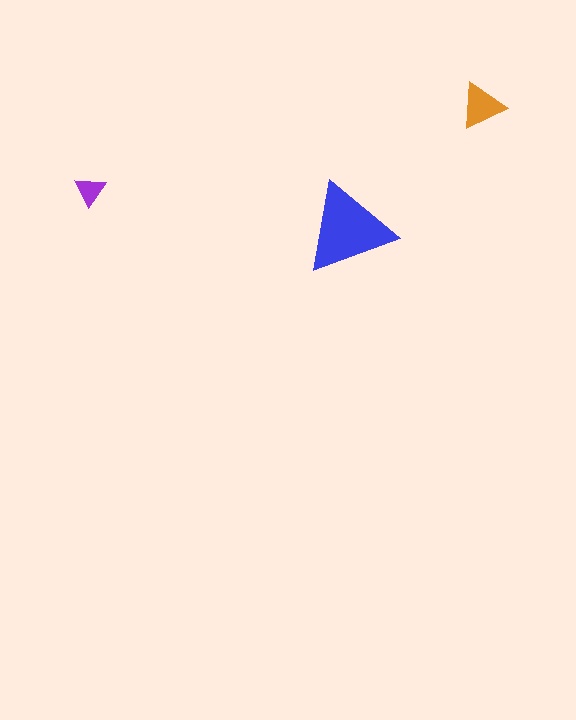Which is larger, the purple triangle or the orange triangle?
The orange one.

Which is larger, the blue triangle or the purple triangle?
The blue one.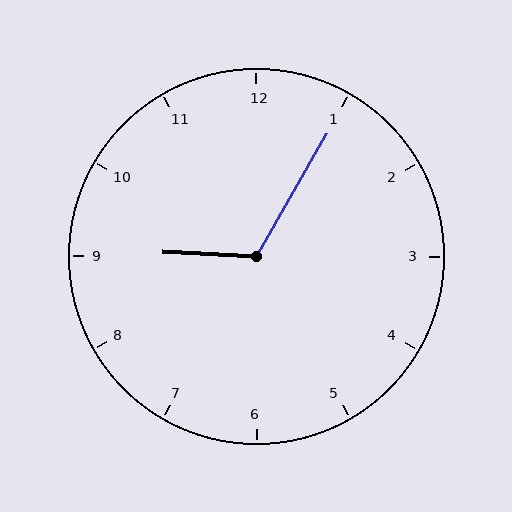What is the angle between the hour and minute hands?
Approximately 118 degrees.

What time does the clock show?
9:05.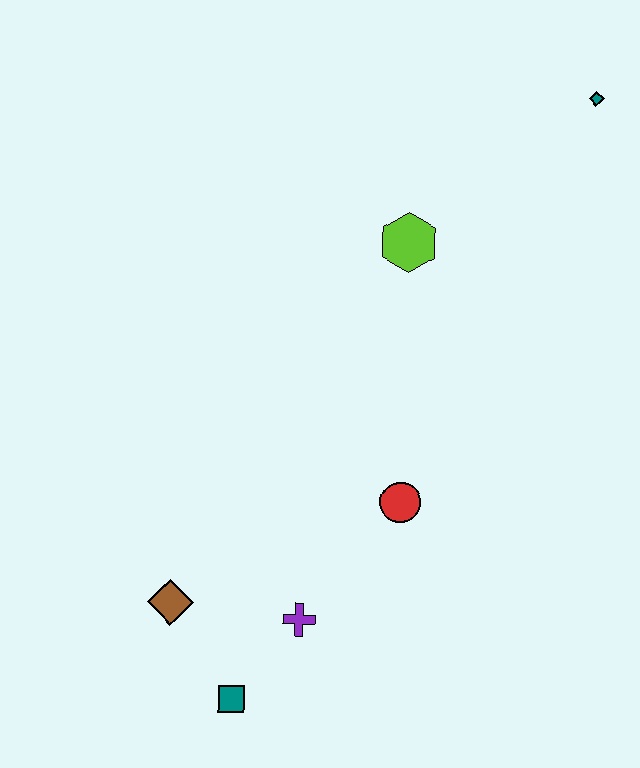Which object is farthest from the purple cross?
The teal diamond is farthest from the purple cross.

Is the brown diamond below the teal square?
No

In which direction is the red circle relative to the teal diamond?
The red circle is below the teal diamond.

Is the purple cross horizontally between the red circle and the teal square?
Yes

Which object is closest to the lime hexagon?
The teal diamond is closest to the lime hexagon.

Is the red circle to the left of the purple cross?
No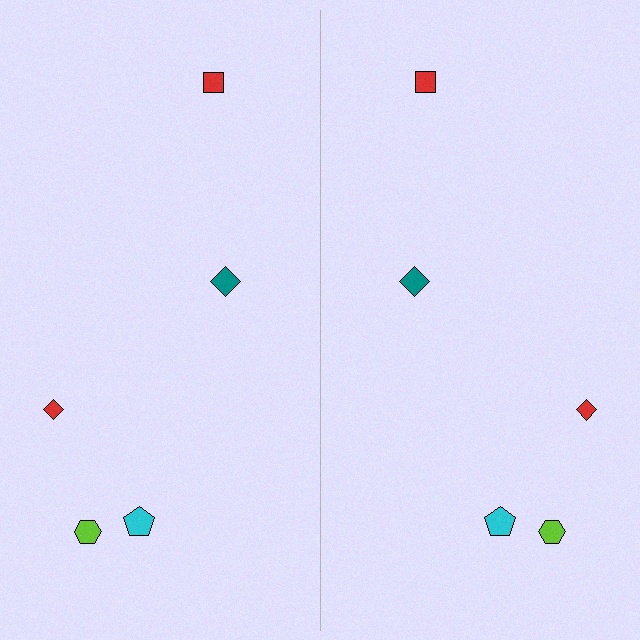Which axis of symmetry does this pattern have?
The pattern has a vertical axis of symmetry running through the center of the image.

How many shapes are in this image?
There are 10 shapes in this image.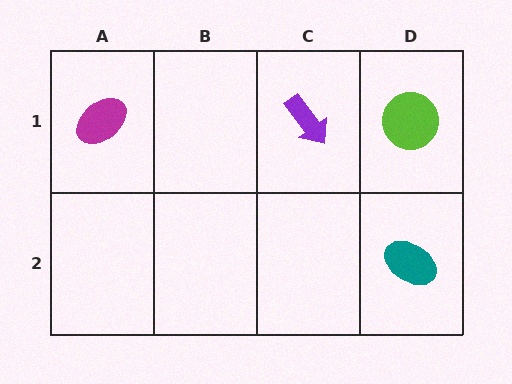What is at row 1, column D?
A lime circle.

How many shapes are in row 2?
1 shape.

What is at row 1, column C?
A purple arrow.